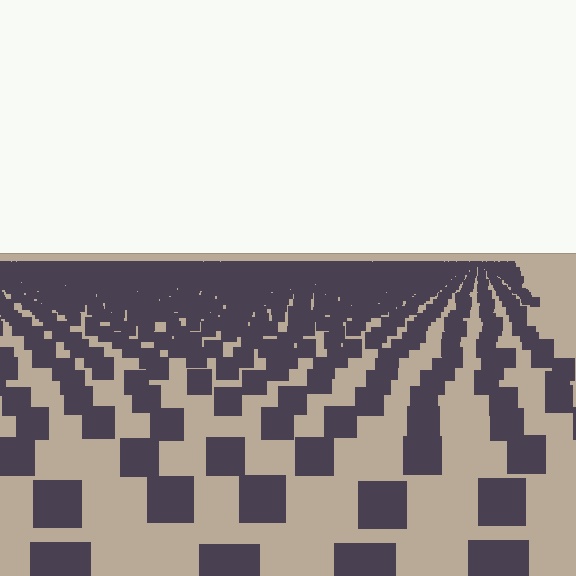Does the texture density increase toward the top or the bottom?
Density increases toward the top.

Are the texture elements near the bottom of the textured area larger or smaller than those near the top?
Larger. Near the bottom, elements are closer to the viewer and appear at a bigger on-screen size.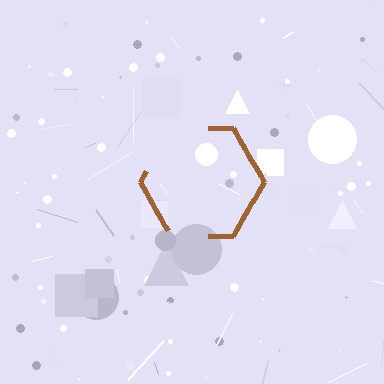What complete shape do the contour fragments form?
The contour fragments form a hexagon.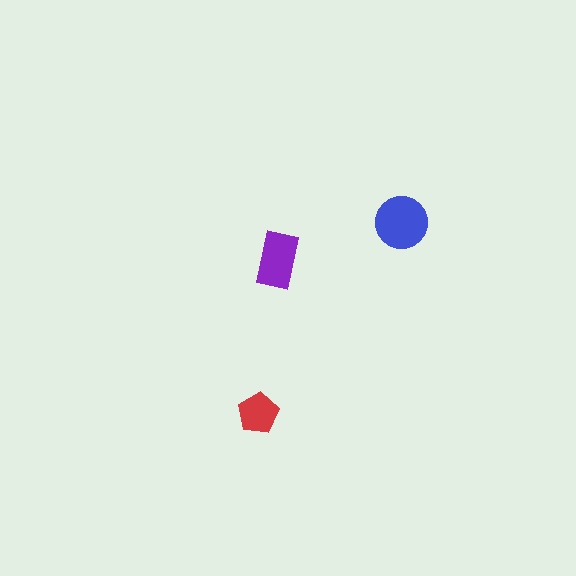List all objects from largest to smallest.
The blue circle, the purple rectangle, the red pentagon.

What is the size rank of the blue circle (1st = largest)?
1st.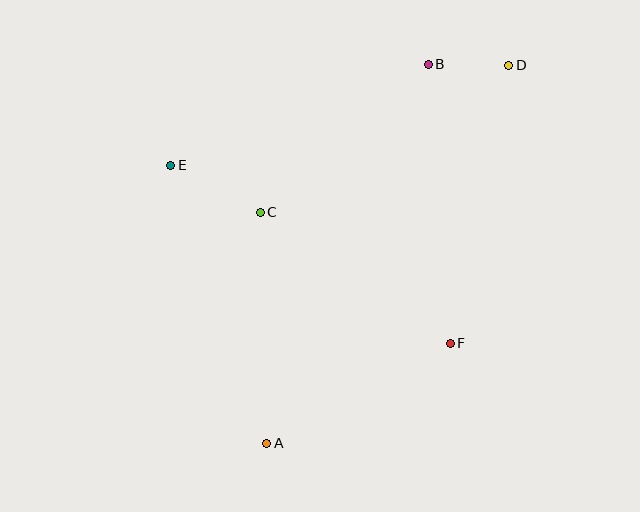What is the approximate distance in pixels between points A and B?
The distance between A and B is approximately 412 pixels.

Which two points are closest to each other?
Points B and D are closest to each other.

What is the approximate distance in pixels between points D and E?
The distance between D and E is approximately 353 pixels.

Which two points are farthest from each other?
Points A and D are farthest from each other.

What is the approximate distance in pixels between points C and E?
The distance between C and E is approximately 101 pixels.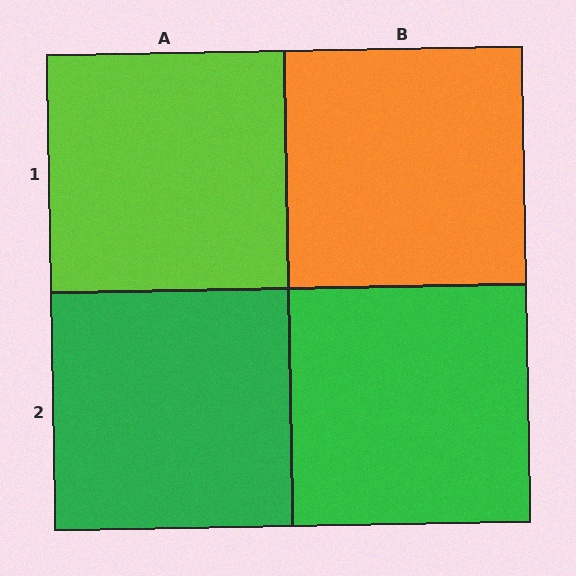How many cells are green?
2 cells are green.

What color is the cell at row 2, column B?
Green.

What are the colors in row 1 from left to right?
Lime, orange.